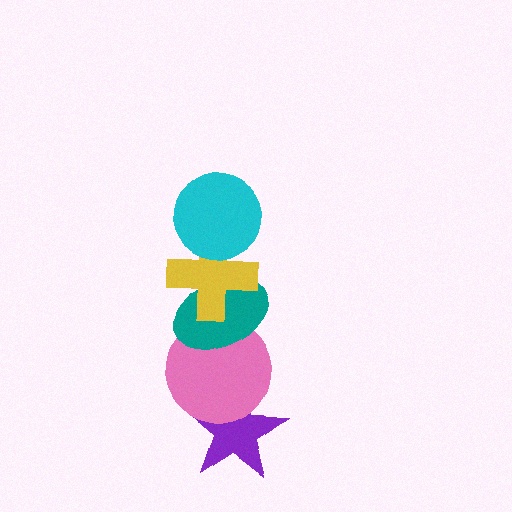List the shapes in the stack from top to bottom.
From top to bottom: the cyan circle, the yellow cross, the teal ellipse, the pink circle, the purple star.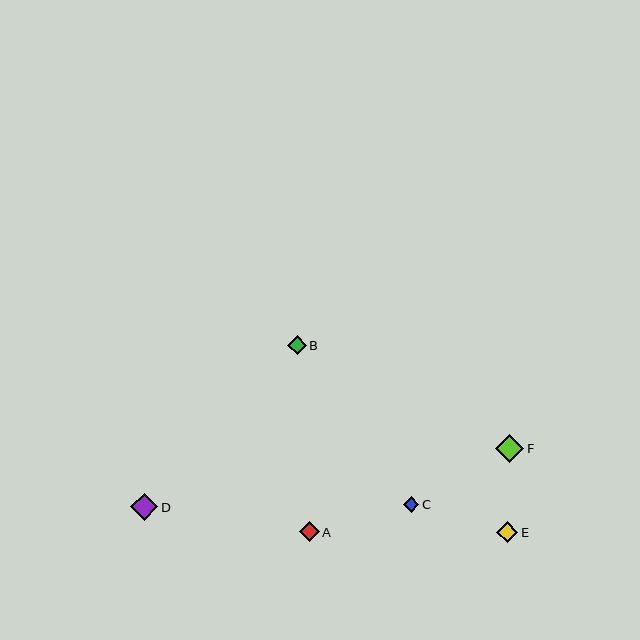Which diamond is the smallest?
Diamond C is the smallest with a size of approximately 16 pixels.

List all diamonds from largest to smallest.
From largest to smallest: F, D, E, A, B, C.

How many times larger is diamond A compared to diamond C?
Diamond A is approximately 1.3 times the size of diamond C.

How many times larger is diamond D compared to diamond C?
Diamond D is approximately 1.7 times the size of diamond C.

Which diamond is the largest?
Diamond F is the largest with a size of approximately 28 pixels.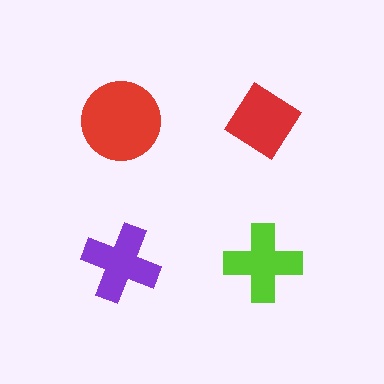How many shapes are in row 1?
2 shapes.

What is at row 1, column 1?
A red circle.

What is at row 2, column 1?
A purple cross.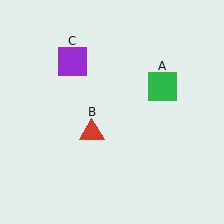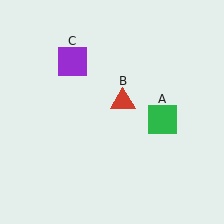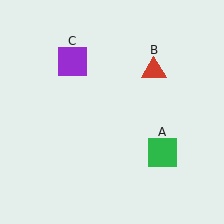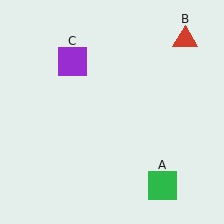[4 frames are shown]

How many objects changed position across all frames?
2 objects changed position: green square (object A), red triangle (object B).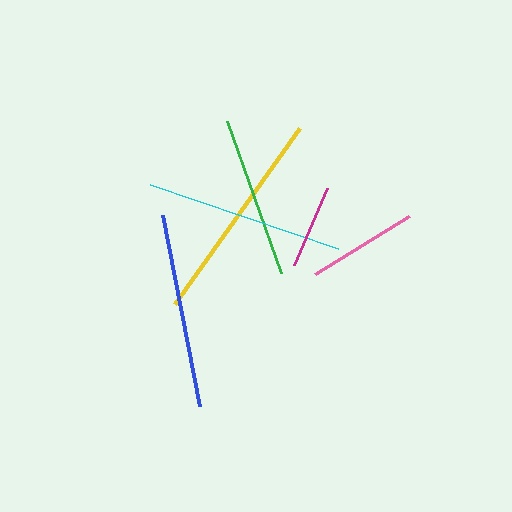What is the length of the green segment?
The green segment is approximately 161 pixels long.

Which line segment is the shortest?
The magenta line is the shortest at approximately 84 pixels.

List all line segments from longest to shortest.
From longest to shortest: yellow, cyan, blue, green, pink, magenta.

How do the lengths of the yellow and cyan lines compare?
The yellow and cyan lines are approximately the same length.